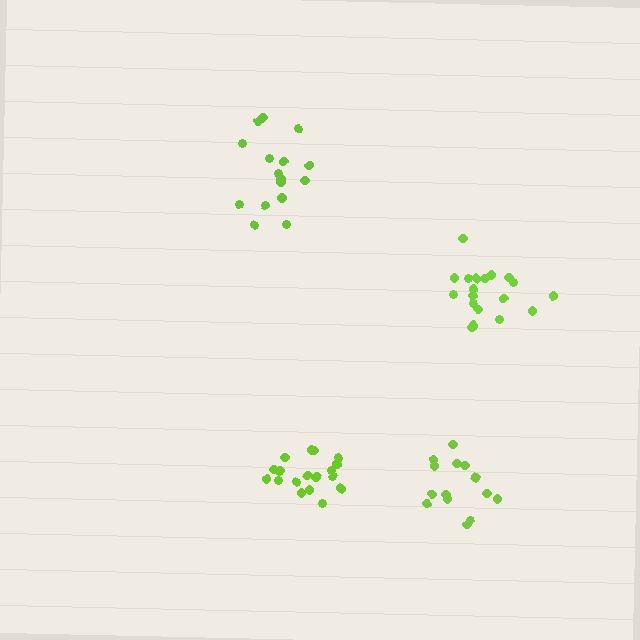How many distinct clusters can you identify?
There are 4 distinct clusters.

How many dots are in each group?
Group 1: 14 dots, Group 2: 19 dots, Group 3: 19 dots, Group 4: 16 dots (68 total).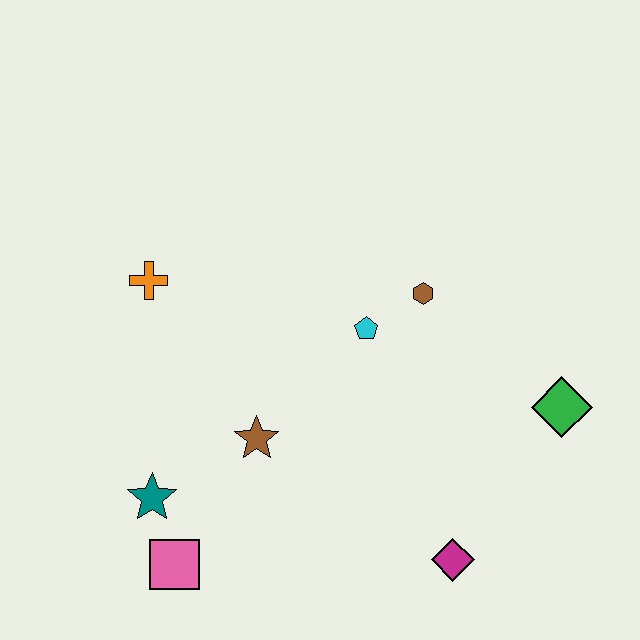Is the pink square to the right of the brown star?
No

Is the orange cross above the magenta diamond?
Yes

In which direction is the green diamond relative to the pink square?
The green diamond is to the right of the pink square.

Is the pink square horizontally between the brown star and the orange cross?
Yes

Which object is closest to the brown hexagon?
The cyan pentagon is closest to the brown hexagon.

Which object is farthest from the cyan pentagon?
The pink square is farthest from the cyan pentagon.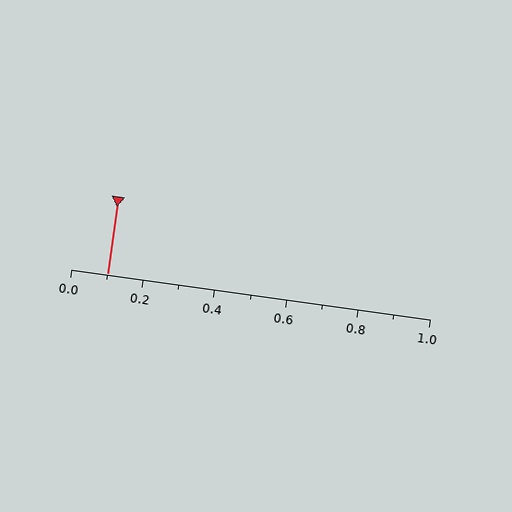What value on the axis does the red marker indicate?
The marker indicates approximately 0.1.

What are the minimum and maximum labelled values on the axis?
The axis runs from 0.0 to 1.0.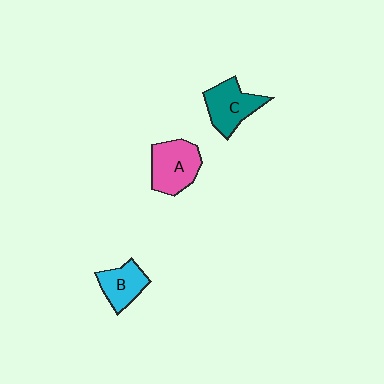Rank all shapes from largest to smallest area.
From largest to smallest: A (pink), C (teal), B (cyan).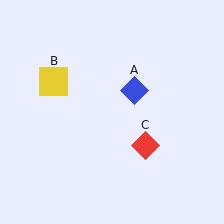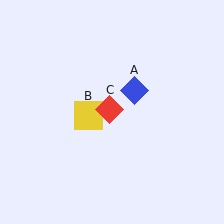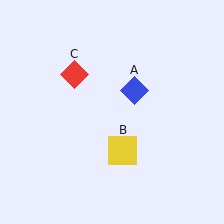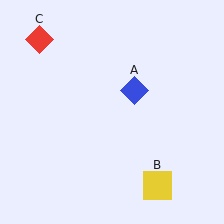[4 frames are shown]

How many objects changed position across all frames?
2 objects changed position: yellow square (object B), red diamond (object C).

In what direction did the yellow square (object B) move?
The yellow square (object B) moved down and to the right.